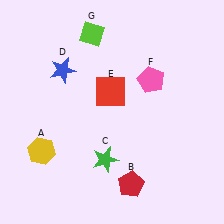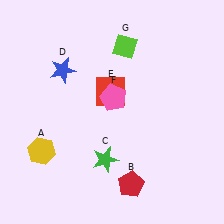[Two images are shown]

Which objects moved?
The objects that moved are: the pink pentagon (F), the lime diamond (G).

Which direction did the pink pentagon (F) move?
The pink pentagon (F) moved left.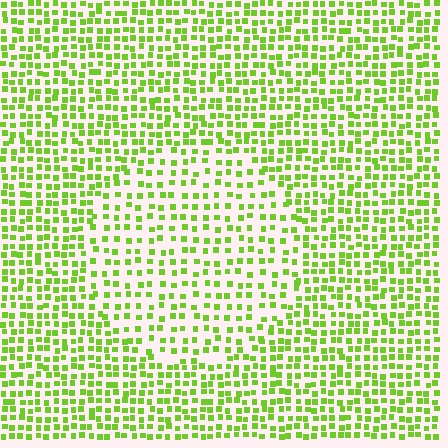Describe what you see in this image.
The image contains small lime elements arranged at two different densities. A circle-shaped region is visible where the elements are less densely packed than the surrounding area.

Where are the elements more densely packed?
The elements are more densely packed outside the circle boundary.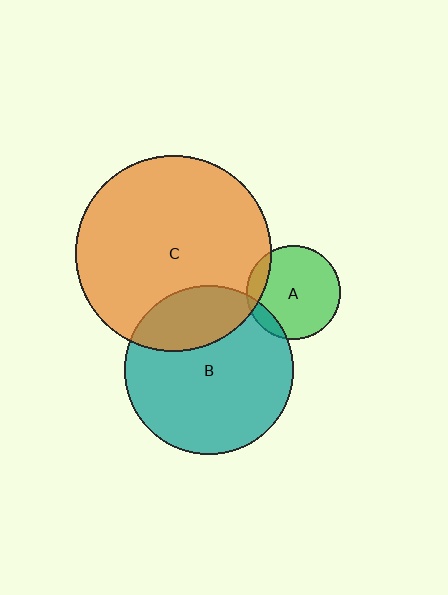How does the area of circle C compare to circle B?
Approximately 1.3 times.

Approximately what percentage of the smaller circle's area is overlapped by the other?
Approximately 10%.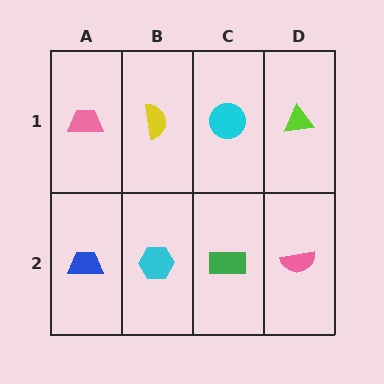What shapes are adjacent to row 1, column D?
A pink semicircle (row 2, column D), a cyan circle (row 1, column C).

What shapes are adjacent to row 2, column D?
A lime triangle (row 1, column D), a green rectangle (row 2, column C).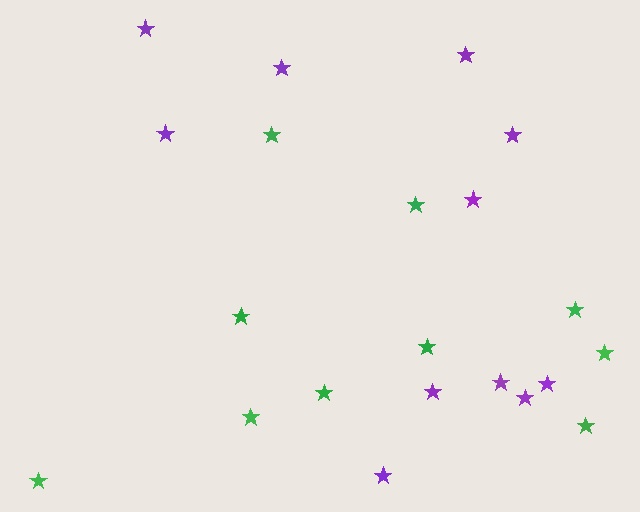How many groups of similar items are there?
There are 2 groups: one group of purple stars (11) and one group of green stars (10).